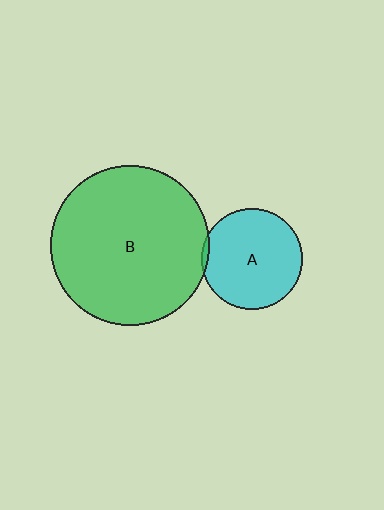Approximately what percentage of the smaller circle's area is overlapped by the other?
Approximately 5%.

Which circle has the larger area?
Circle B (green).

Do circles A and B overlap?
Yes.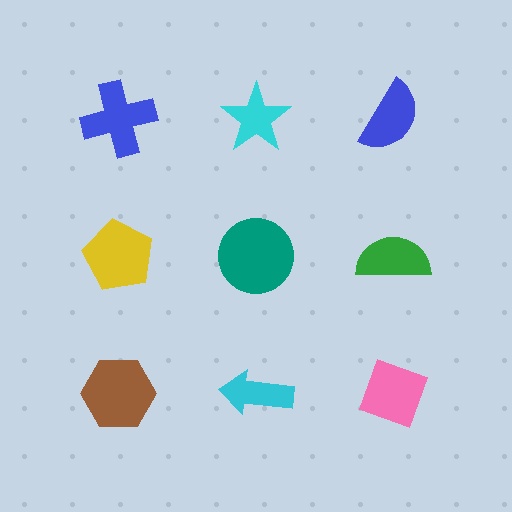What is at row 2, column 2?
A teal circle.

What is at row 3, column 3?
A pink diamond.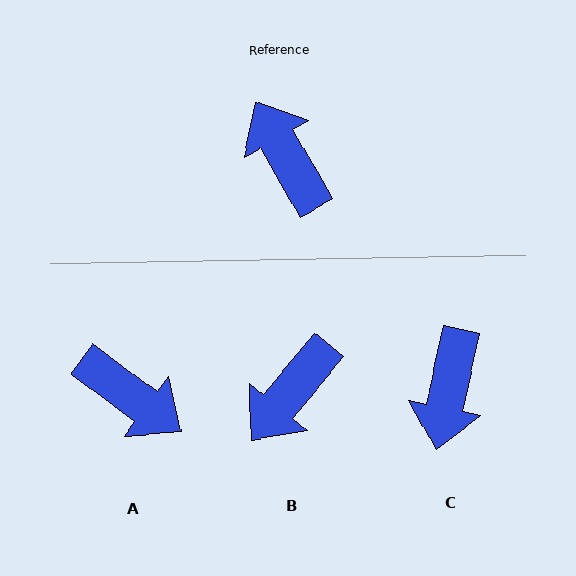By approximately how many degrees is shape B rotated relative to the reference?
Approximately 110 degrees counter-clockwise.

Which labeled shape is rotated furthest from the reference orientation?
A, about 156 degrees away.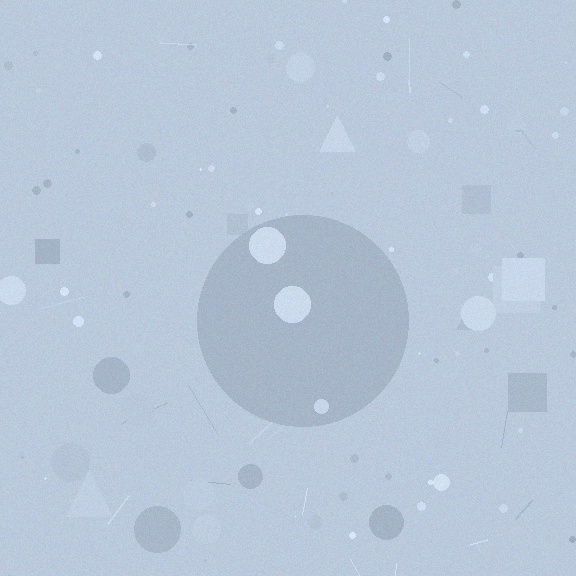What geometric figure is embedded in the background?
A circle is embedded in the background.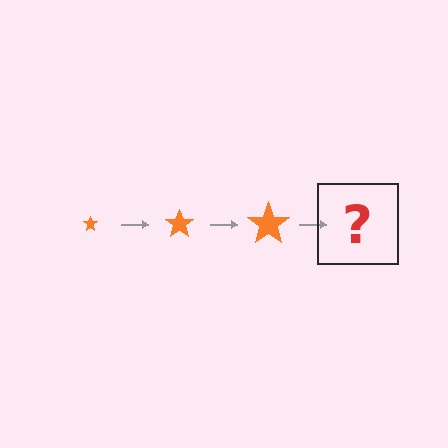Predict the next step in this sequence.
The next step is an orange star, larger than the previous one.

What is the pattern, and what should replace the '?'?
The pattern is that the star gets progressively larger each step. The '?' should be an orange star, larger than the previous one.